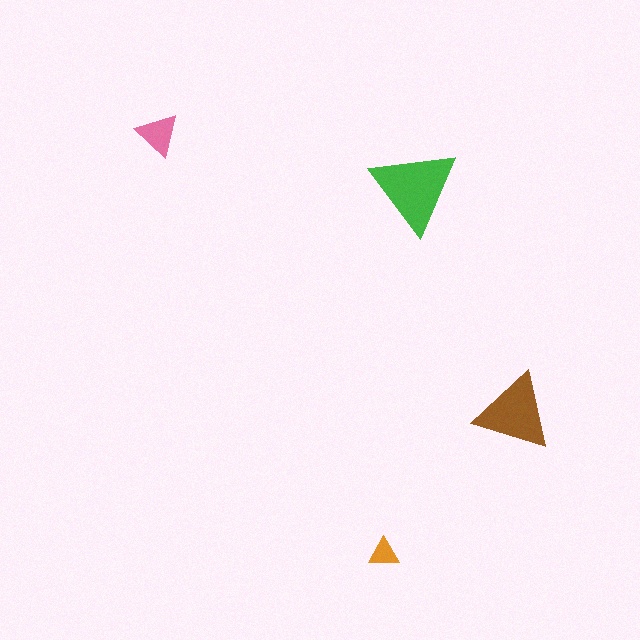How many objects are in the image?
There are 4 objects in the image.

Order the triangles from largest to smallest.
the green one, the brown one, the pink one, the orange one.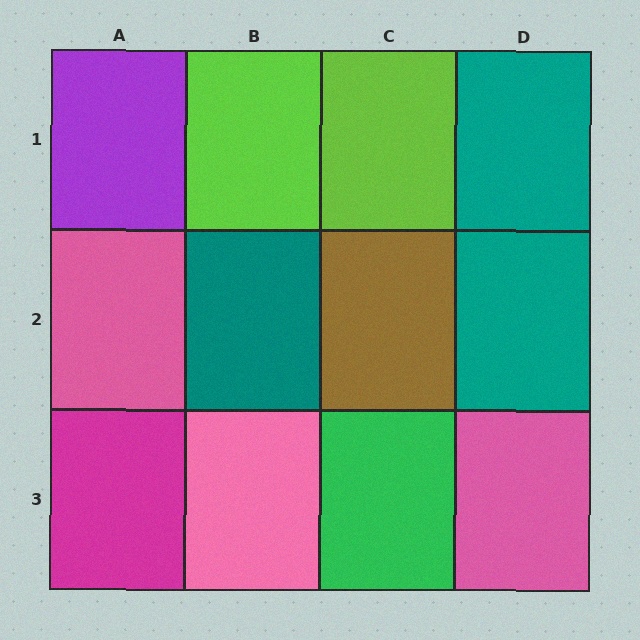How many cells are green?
1 cell is green.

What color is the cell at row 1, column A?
Purple.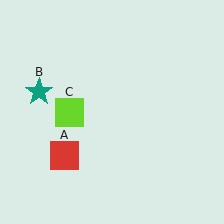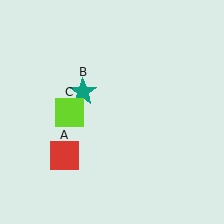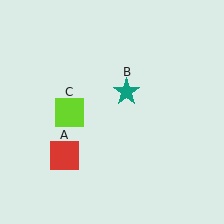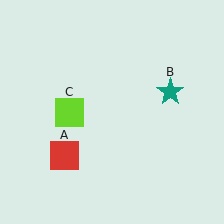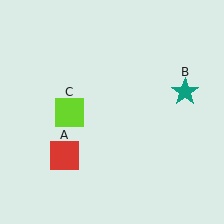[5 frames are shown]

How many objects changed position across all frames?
1 object changed position: teal star (object B).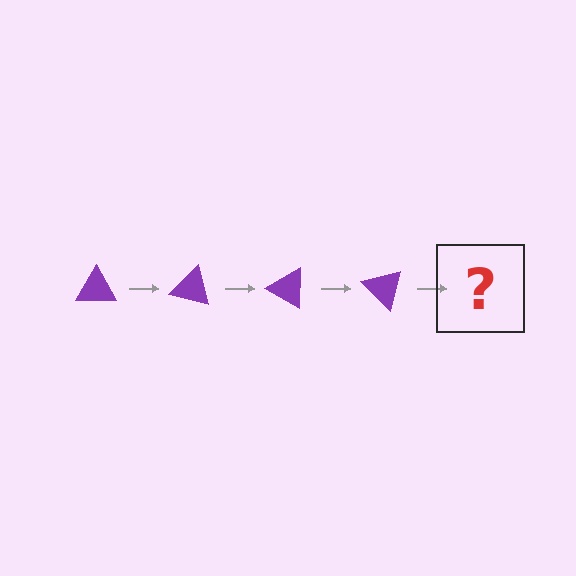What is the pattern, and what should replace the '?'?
The pattern is that the triangle rotates 15 degrees each step. The '?' should be a purple triangle rotated 60 degrees.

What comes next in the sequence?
The next element should be a purple triangle rotated 60 degrees.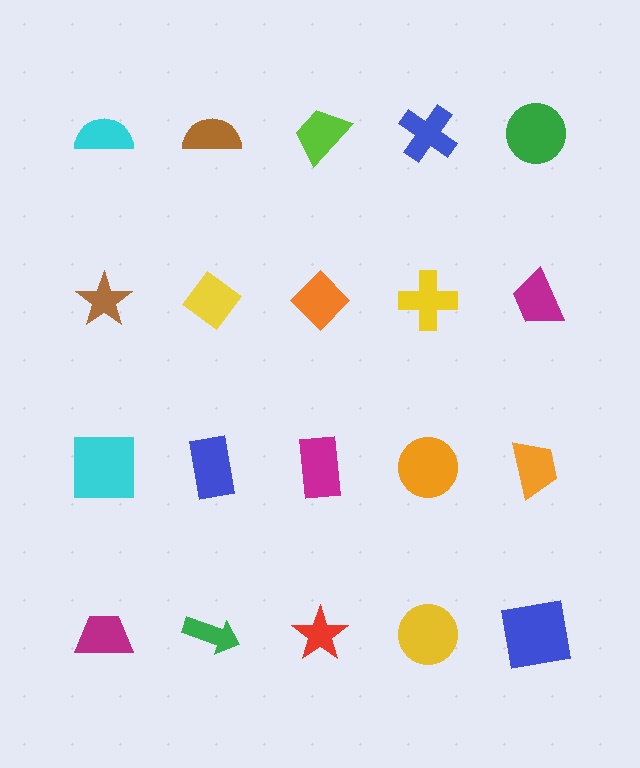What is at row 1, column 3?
A lime trapezoid.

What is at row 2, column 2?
A yellow diamond.